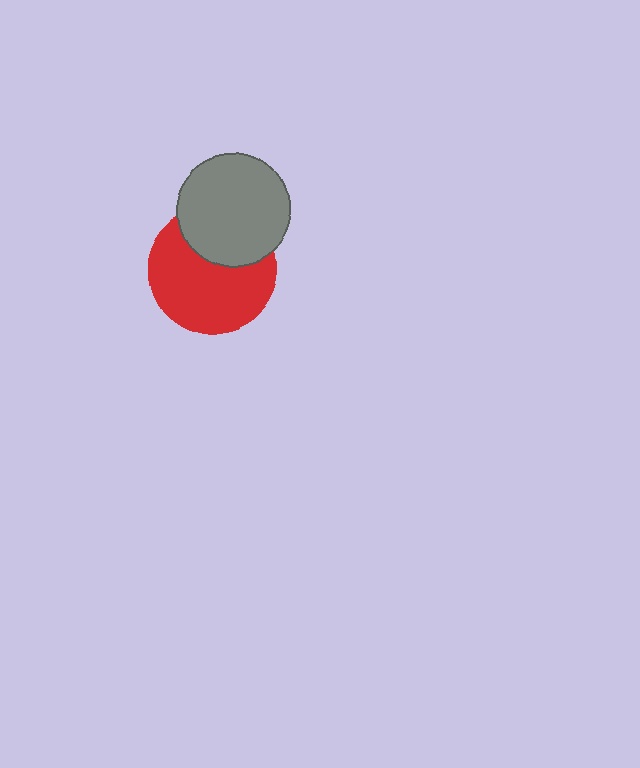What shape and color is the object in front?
The object in front is a gray circle.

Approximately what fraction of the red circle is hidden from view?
Roughly 33% of the red circle is hidden behind the gray circle.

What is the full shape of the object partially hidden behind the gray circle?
The partially hidden object is a red circle.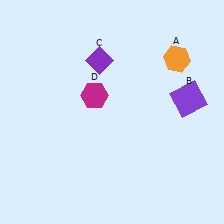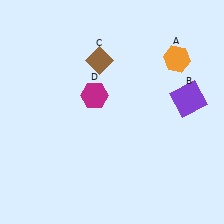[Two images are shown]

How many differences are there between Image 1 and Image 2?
There is 1 difference between the two images.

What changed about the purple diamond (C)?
In Image 1, C is purple. In Image 2, it changed to brown.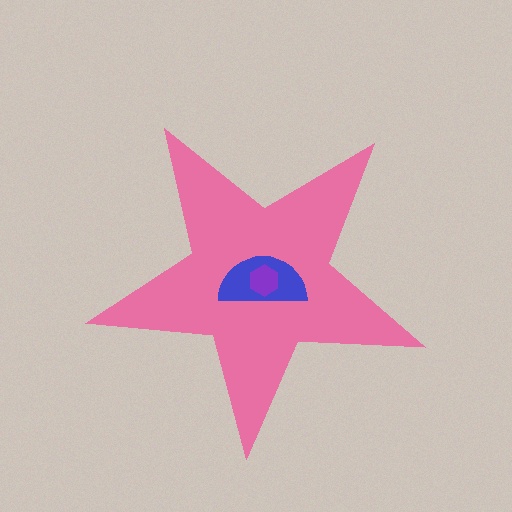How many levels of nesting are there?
3.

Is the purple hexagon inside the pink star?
Yes.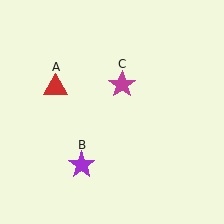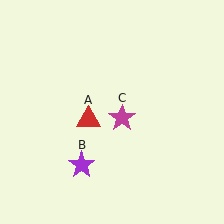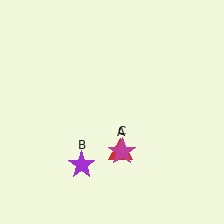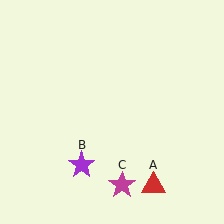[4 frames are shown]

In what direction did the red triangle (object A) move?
The red triangle (object A) moved down and to the right.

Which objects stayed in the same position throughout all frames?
Purple star (object B) remained stationary.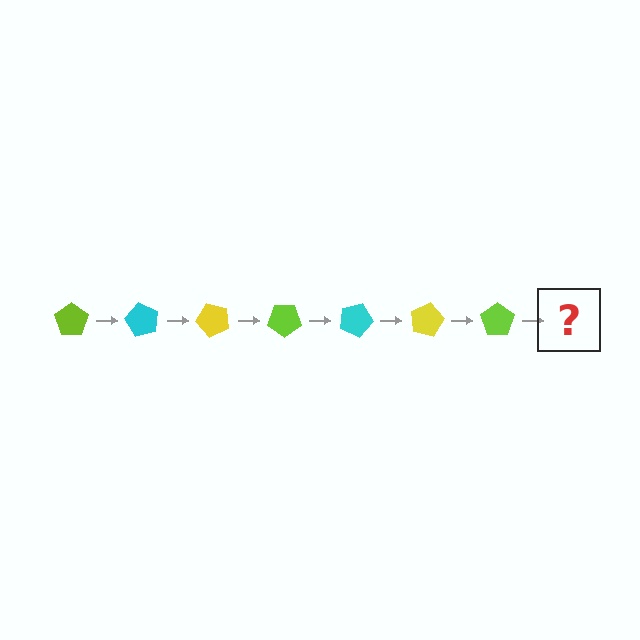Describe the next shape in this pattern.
It should be a cyan pentagon, rotated 420 degrees from the start.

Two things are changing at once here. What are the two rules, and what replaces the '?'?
The two rules are that it rotates 60 degrees each step and the color cycles through lime, cyan, and yellow. The '?' should be a cyan pentagon, rotated 420 degrees from the start.